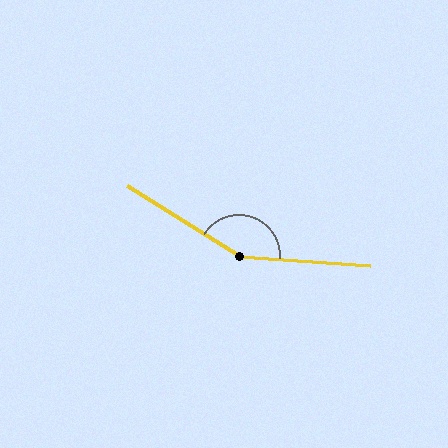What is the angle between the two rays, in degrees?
Approximately 152 degrees.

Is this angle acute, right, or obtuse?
It is obtuse.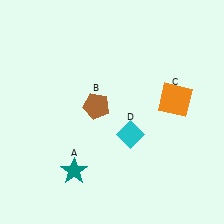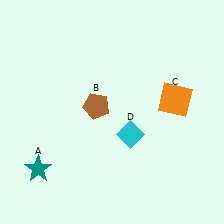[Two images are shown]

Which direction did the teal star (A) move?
The teal star (A) moved left.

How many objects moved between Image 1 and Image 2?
1 object moved between the two images.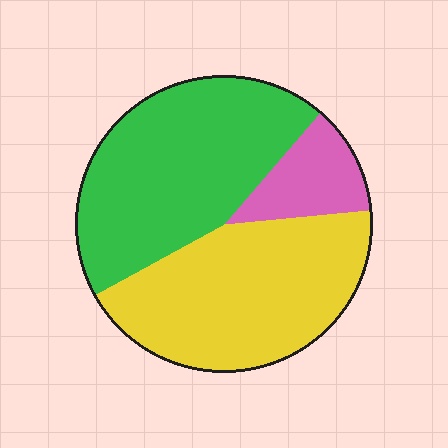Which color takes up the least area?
Pink, at roughly 10%.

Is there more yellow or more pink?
Yellow.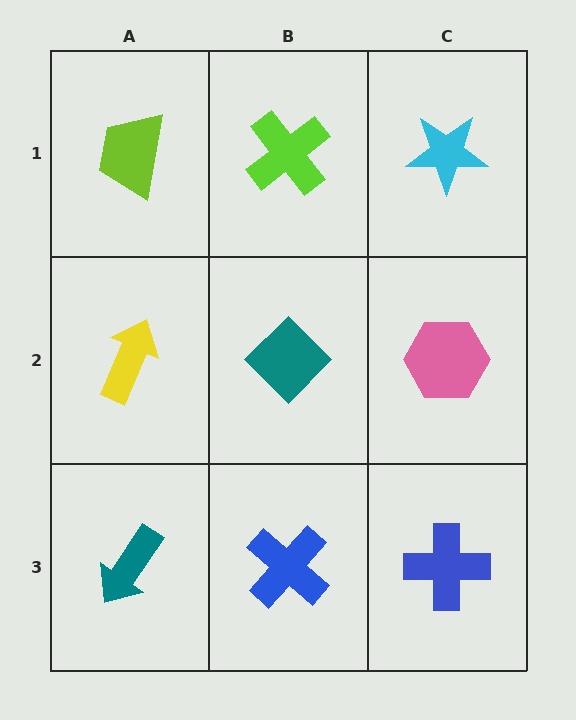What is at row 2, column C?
A pink hexagon.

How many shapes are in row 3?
3 shapes.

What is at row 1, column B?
A lime cross.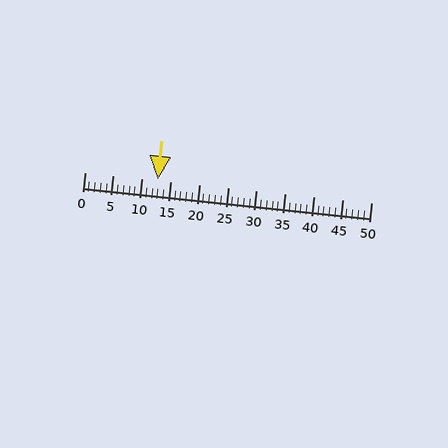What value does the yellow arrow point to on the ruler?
The yellow arrow points to approximately 13.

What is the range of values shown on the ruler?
The ruler shows values from 0 to 50.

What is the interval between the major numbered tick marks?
The major tick marks are spaced 5 units apart.